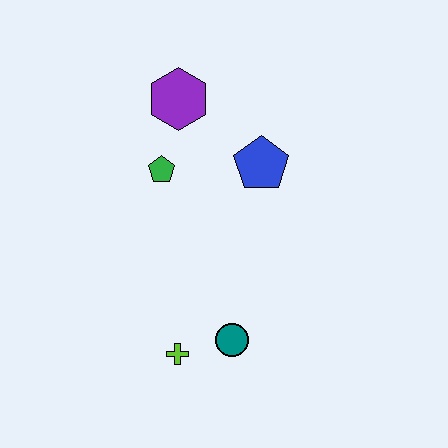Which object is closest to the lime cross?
The teal circle is closest to the lime cross.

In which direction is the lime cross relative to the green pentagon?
The lime cross is below the green pentagon.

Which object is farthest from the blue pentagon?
The lime cross is farthest from the blue pentagon.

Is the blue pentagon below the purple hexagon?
Yes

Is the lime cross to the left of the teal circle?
Yes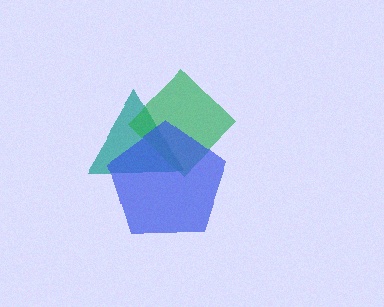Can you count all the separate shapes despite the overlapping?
Yes, there are 3 separate shapes.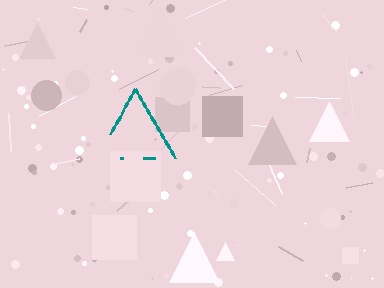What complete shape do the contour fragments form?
The contour fragments form a triangle.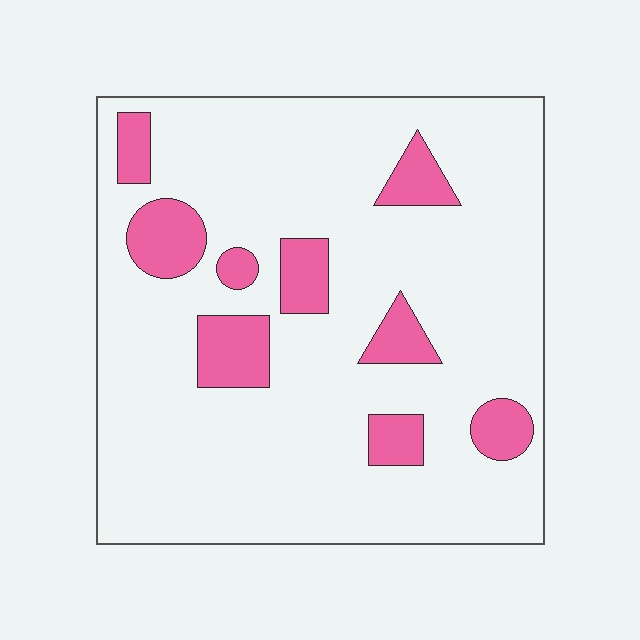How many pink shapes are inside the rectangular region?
9.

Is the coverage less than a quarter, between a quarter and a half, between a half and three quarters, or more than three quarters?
Less than a quarter.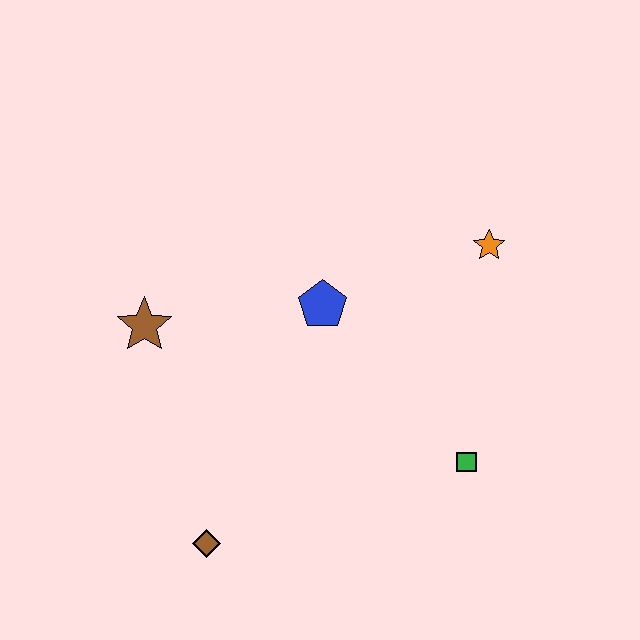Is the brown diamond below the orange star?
Yes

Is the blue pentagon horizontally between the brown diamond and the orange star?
Yes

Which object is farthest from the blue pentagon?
The brown diamond is farthest from the blue pentagon.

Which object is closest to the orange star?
The blue pentagon is closest to the orange star.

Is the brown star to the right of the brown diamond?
No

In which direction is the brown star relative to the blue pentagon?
The brown star is to the left of the blue pentagon.